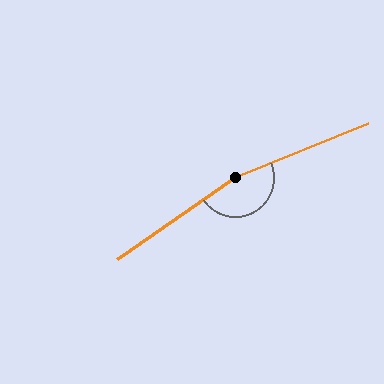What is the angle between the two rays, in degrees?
Approximately 167 degrees.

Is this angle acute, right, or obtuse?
It is obtuse.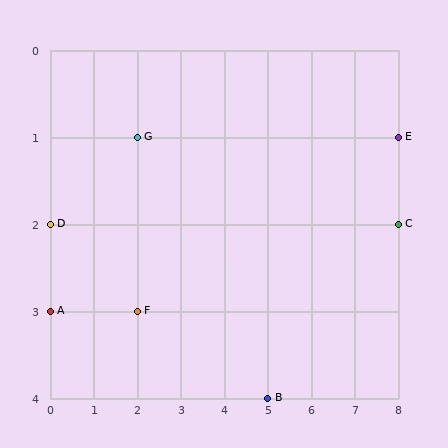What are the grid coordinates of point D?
Point D is at grid coordinates (0, 2).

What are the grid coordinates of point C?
Point C is at grid coordinates (8, 2).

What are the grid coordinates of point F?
Point F is at grid coordinates (2, 3).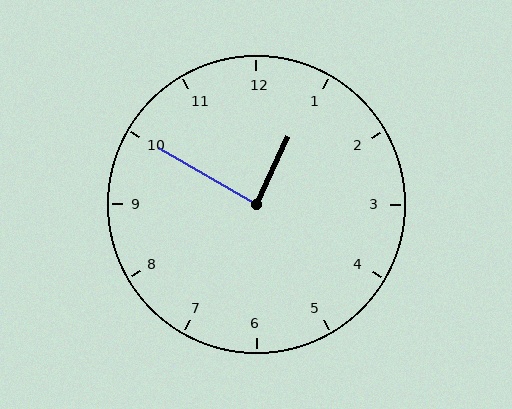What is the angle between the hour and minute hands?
Approximately 85 degrees.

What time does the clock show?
12:50.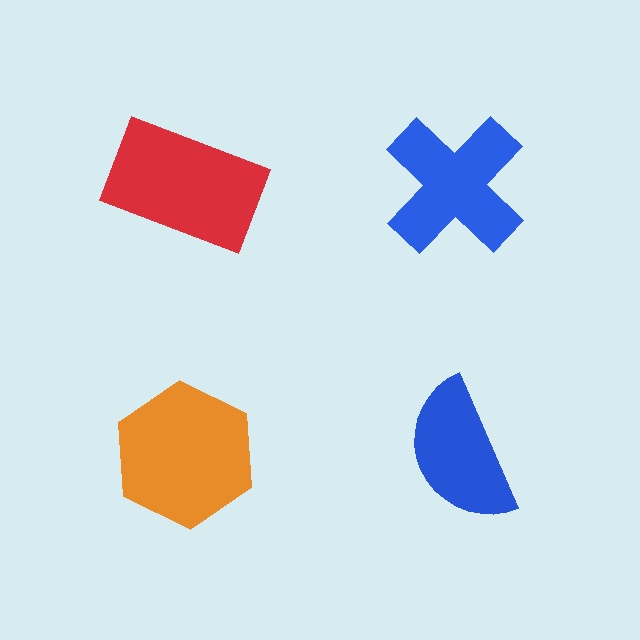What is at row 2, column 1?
An orange hexagon.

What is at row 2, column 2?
A blue semicircle.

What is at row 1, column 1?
A red rectangle.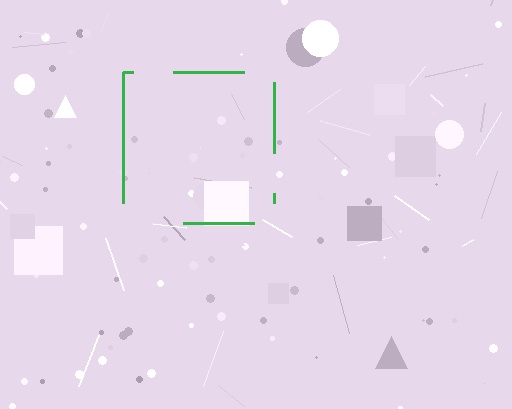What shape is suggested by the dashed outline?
The dashed outline suggests a square.